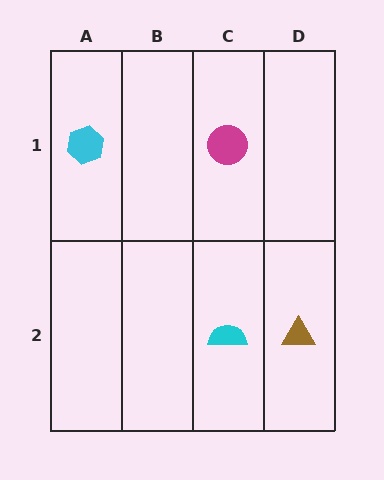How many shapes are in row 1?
2 shapes.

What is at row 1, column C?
A magenta circle.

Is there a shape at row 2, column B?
No, that cell is empty.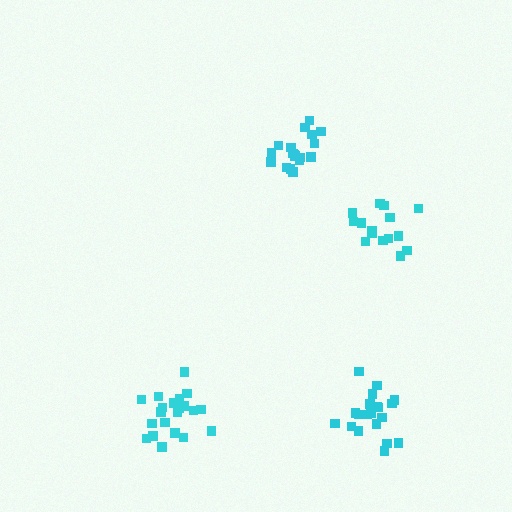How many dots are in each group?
Group 1: 21 dots, Group 2: 16 dots, Group 3: 20 dots, Group 4: 18 dots (75 total).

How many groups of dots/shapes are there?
There are 4 groups.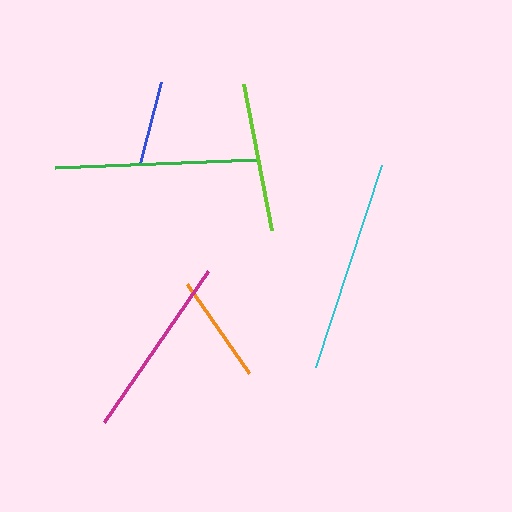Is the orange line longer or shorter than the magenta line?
The magenta line is longer than the orange line.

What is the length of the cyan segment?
The cyan segment is approximately 212 pixels long.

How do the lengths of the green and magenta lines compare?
The green and magenta lines are approximately the same length.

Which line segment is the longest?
The cyan line is the longest at approximately 212 pixels.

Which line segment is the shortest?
The blue line is the shortest at approximately 85 pixels.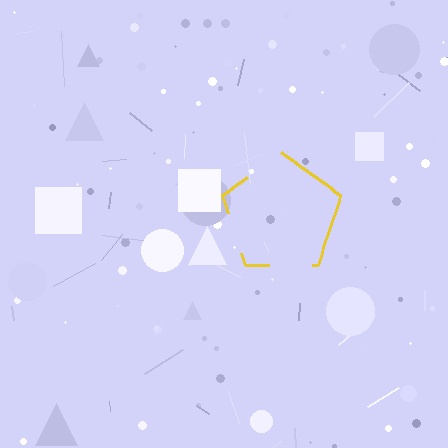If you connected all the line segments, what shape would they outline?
They would outline a pentagon.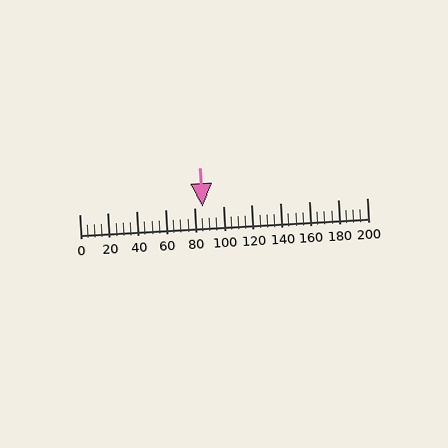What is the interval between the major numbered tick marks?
The major tick marks are spaced 20 units apart.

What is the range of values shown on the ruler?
The ruler shows values from 0 to 200.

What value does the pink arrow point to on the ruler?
The pink arrow points to approximately 86.